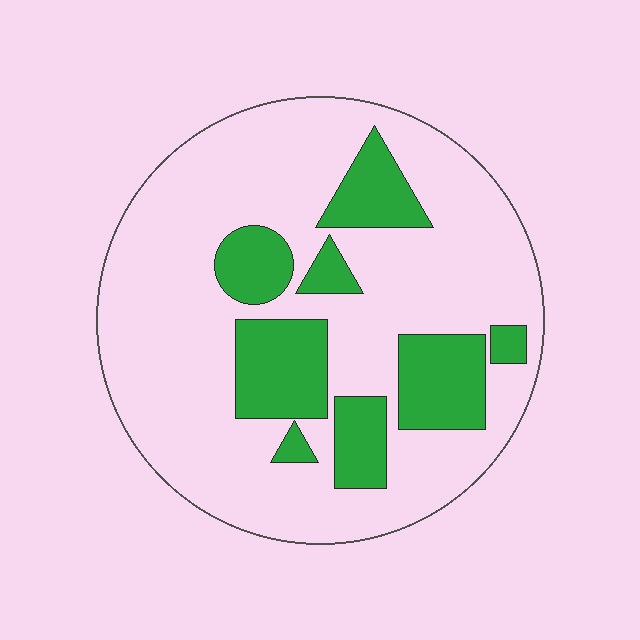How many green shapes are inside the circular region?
8.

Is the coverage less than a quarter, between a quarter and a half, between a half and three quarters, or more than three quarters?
Less than a quarter.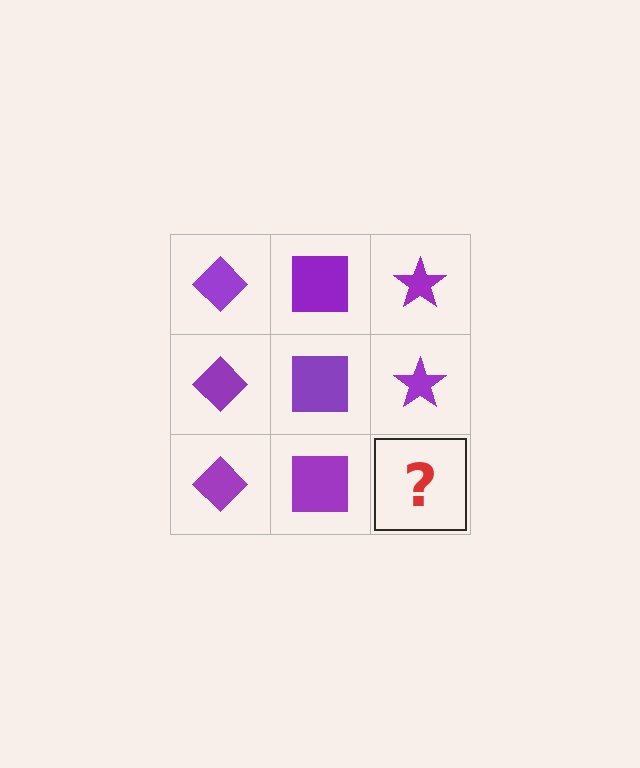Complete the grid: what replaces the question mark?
The question mark should be replaced with a purple star.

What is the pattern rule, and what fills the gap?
The rule is that each column has a consistent shape. The gap should be filled with a purple star.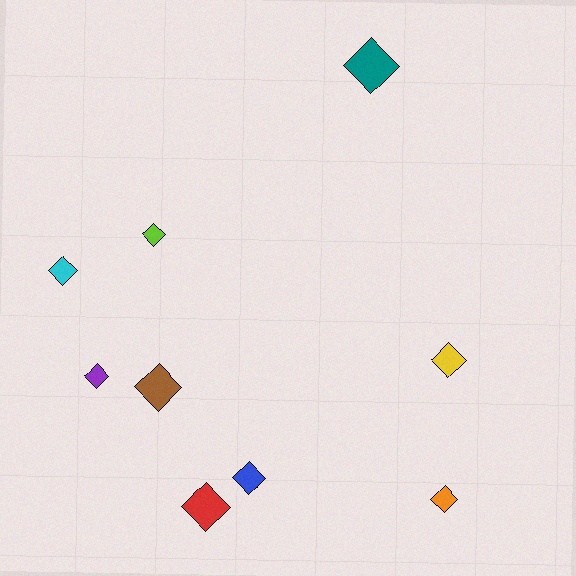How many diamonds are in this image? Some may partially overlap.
There are 9 diamonds.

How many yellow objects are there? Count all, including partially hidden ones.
There is 1 yellow object.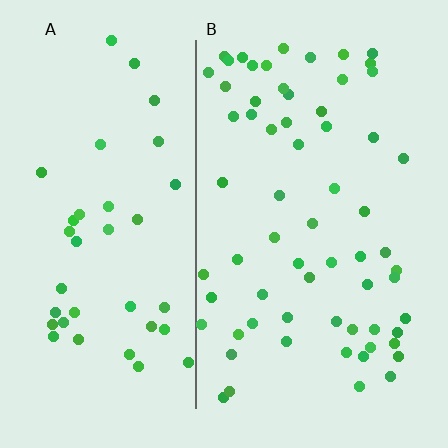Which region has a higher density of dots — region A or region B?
B (the right).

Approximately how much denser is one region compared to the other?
Approximately 1.7× — region B over region A.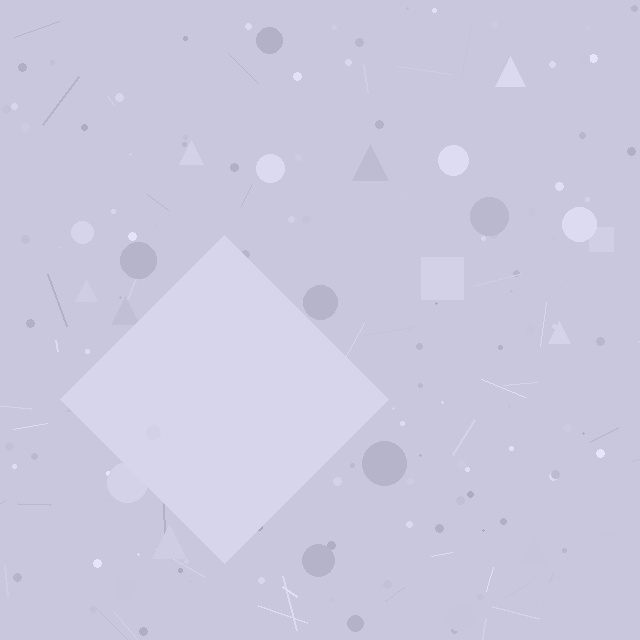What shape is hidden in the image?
A diamond is hidden in the image.